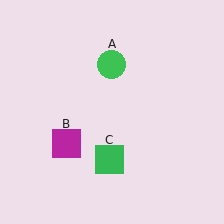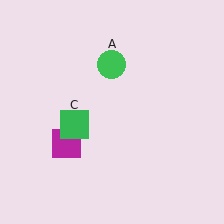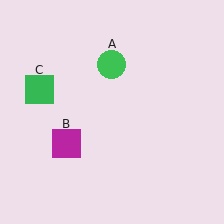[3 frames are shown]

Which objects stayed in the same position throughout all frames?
Green circle (object A) and magenta square (object B) remained stationary.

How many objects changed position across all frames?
1 object changed position: green square (object C).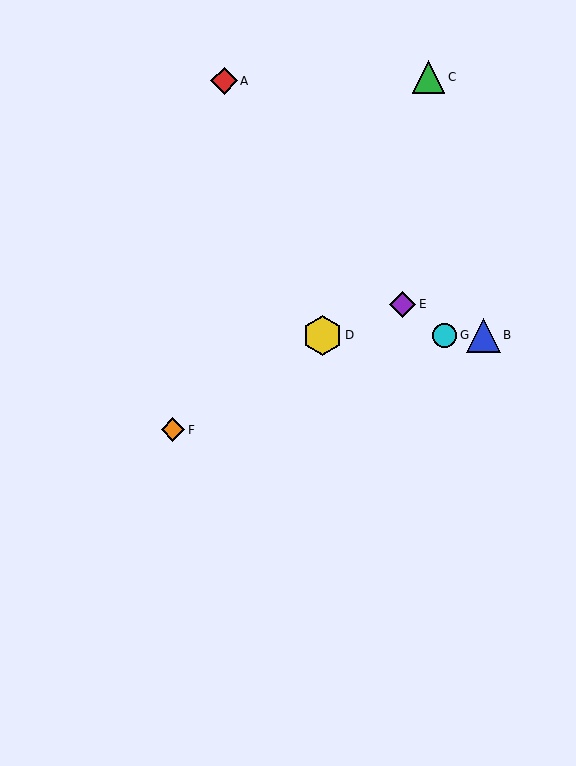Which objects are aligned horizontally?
Objects B, D, G are aligned horizontally.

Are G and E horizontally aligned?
No, G is at y≈335 and E is at y≈304.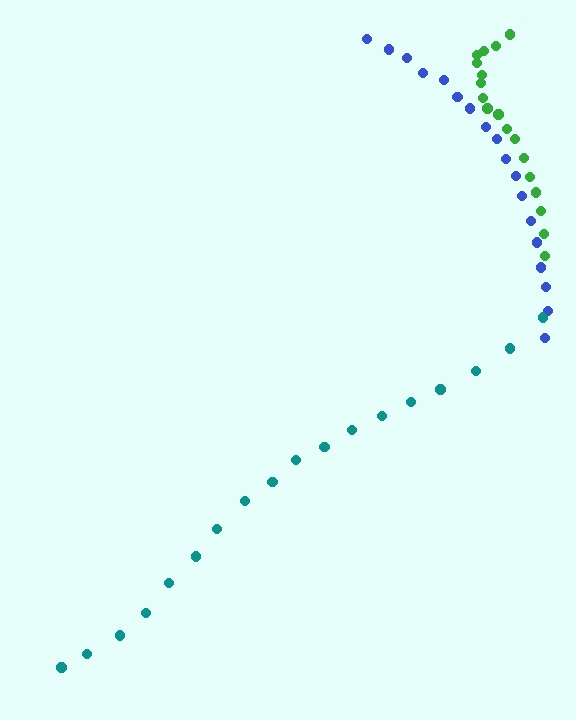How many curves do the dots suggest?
There are 3 distinct paths.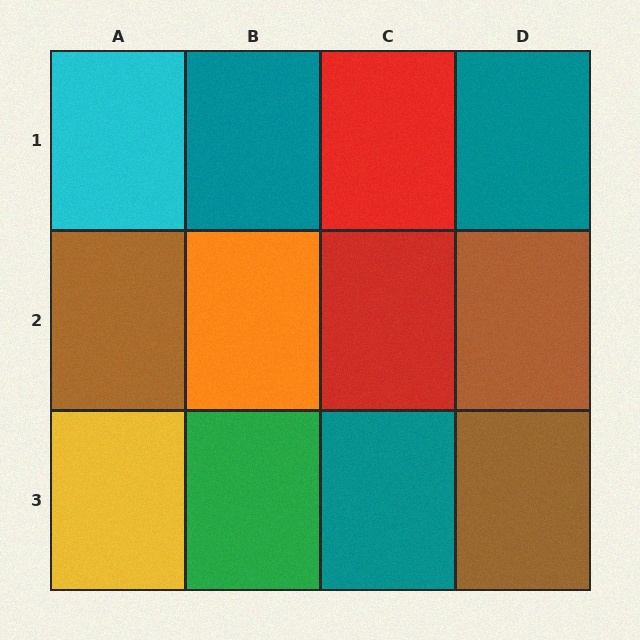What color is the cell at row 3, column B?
Green.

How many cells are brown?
3 cells are brown.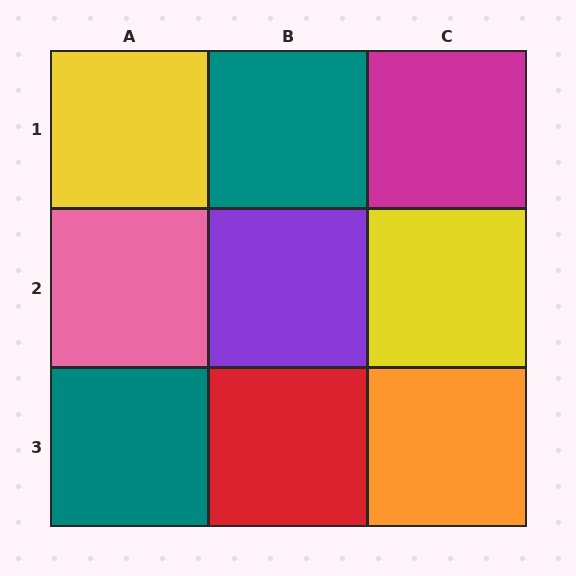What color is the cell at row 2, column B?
Purple.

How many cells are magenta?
1 cell is magenta.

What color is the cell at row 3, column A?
Teal.